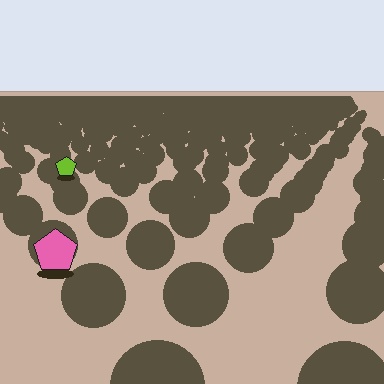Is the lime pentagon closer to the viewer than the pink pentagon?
No. The pink pentagon is closer — you can tell from the texture gradient: the ground texture is coarser near it.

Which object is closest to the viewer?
The pink pentagon is closest. The texture marks near it are larger and more spread out.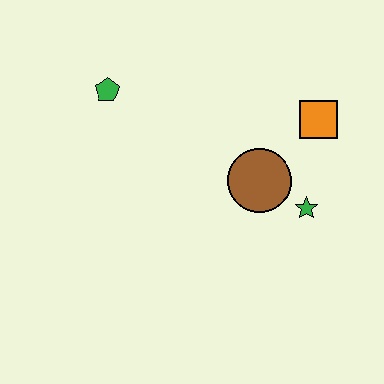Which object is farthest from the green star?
The green pentagon is farthest from the green star.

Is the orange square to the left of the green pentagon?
No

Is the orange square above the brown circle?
Yes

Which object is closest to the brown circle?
The green star is closest to the brown circle.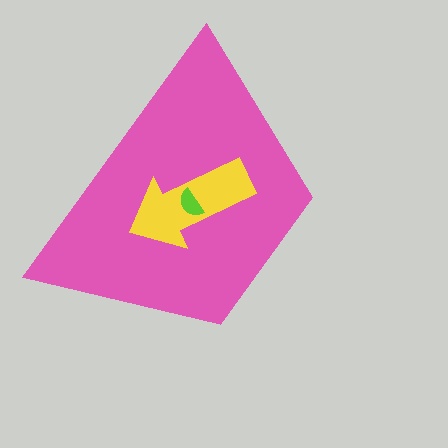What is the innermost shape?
The lime semicircle.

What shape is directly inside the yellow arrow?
The lime semicircle.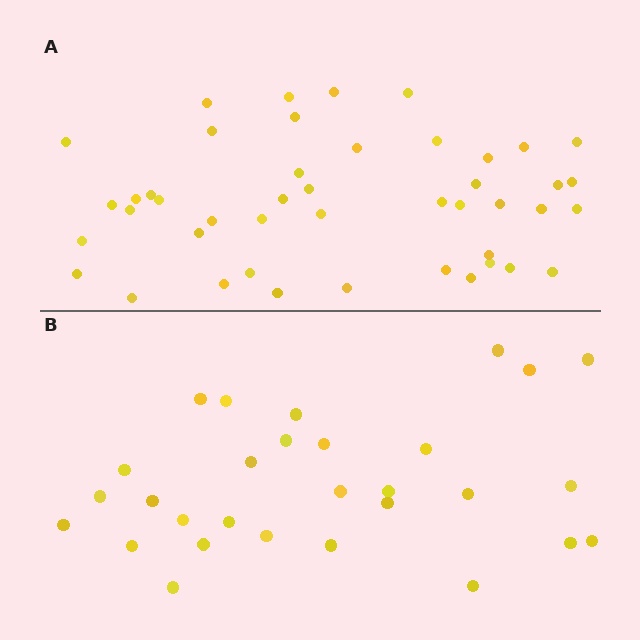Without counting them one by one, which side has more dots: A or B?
Region A (the top region) has more dots.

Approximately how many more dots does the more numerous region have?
Region A has approximately 15 more dots than region B.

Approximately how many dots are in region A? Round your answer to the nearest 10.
About 40 dots. (The exact count is 45, which rounds to 40.)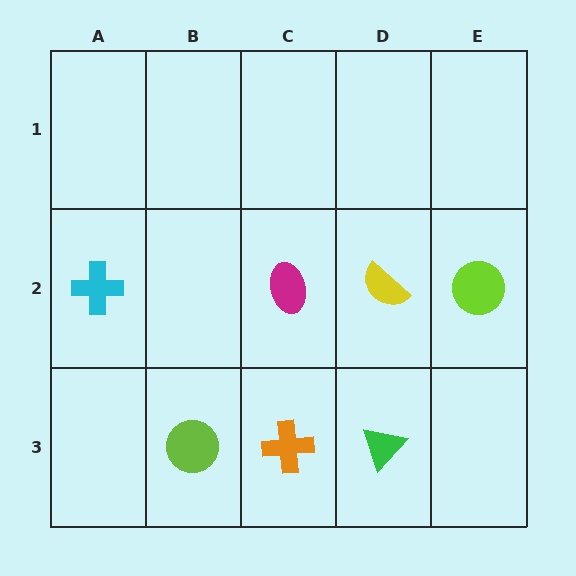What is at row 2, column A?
A cyan cross.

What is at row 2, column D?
A yellow semicircle.